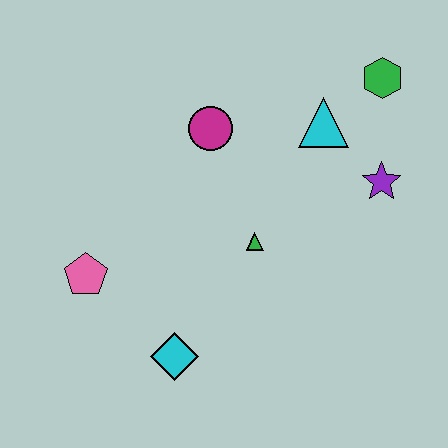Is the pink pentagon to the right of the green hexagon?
No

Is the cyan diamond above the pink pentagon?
No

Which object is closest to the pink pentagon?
The cyan diamond is closest to the pink pentagon.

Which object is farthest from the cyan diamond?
The green hexagon is farthest from the cyan diamond.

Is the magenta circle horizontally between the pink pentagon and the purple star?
Yes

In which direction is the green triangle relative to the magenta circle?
The green triangle is below the magenta circle.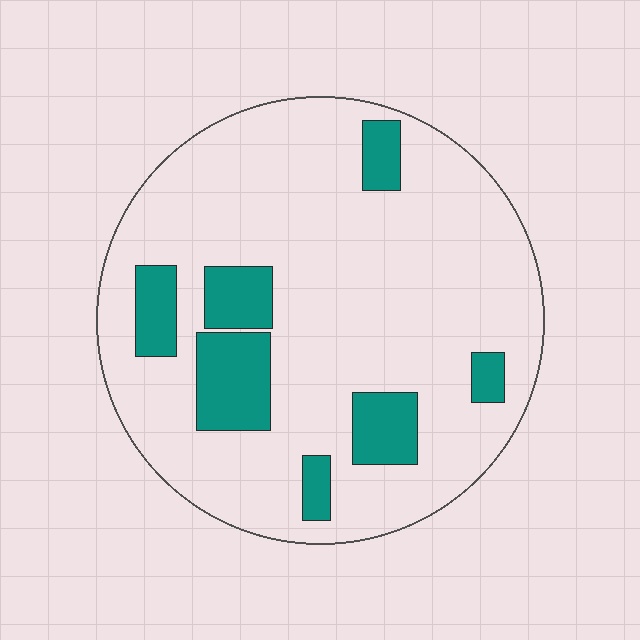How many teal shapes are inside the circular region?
7.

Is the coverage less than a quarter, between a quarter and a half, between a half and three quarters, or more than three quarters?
Less than a quarter.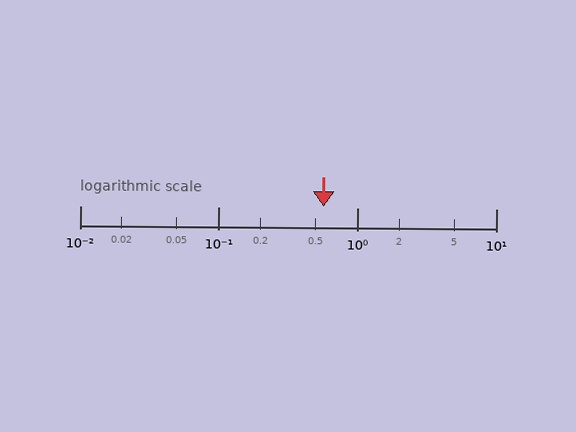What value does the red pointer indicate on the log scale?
The pointer indicates approximately 0.57.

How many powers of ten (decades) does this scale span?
The scale spans 3 decades, from 0.01 to 10.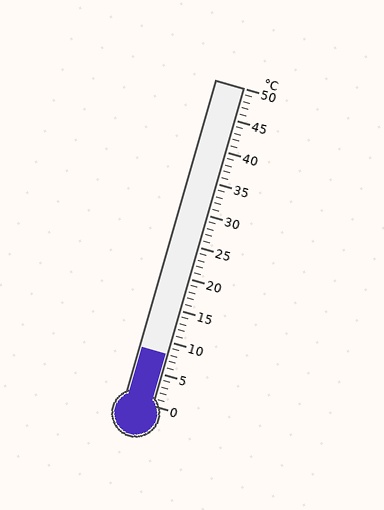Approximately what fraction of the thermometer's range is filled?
The thermometer is filled to approximately 15% of its range.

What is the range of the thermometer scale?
The thermometer scale ranges from 0°C to 50°C.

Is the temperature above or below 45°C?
The temperature is below 45°C.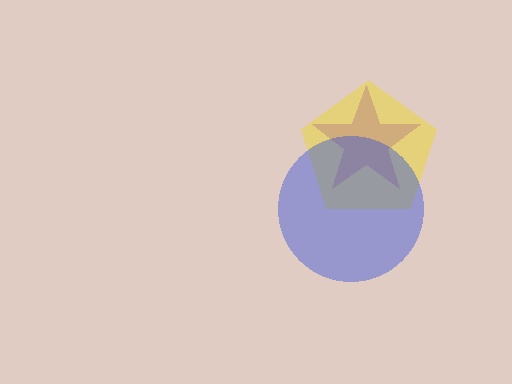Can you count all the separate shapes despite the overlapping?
Yes, there are 3 separate shapes.